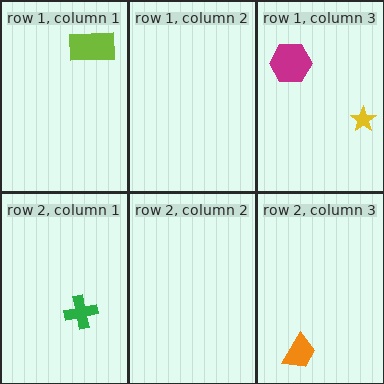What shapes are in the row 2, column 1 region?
The green cross.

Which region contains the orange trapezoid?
The row 2, column 3 region.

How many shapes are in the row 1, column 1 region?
1.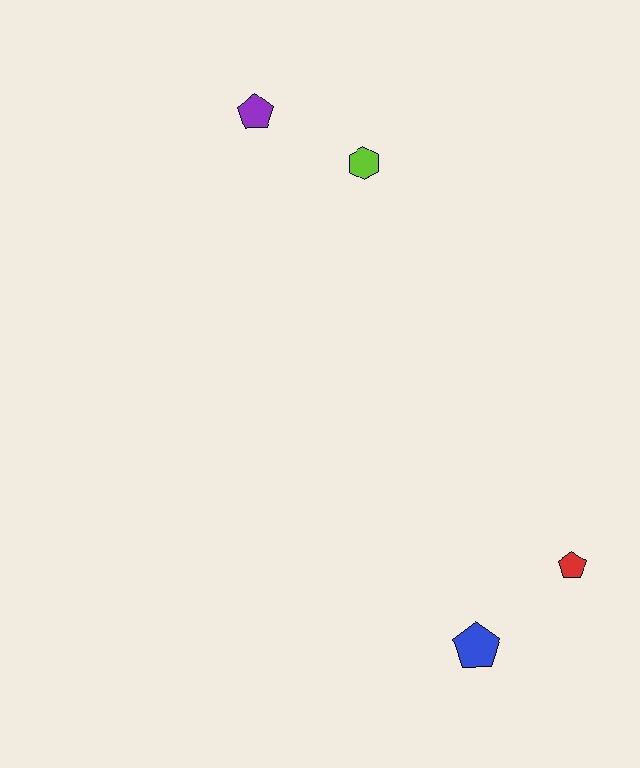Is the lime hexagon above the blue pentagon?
Yes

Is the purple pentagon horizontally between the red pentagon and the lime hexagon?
No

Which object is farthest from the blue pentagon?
The purple pentagon is farthest from the blue pentagon.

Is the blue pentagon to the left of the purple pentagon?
No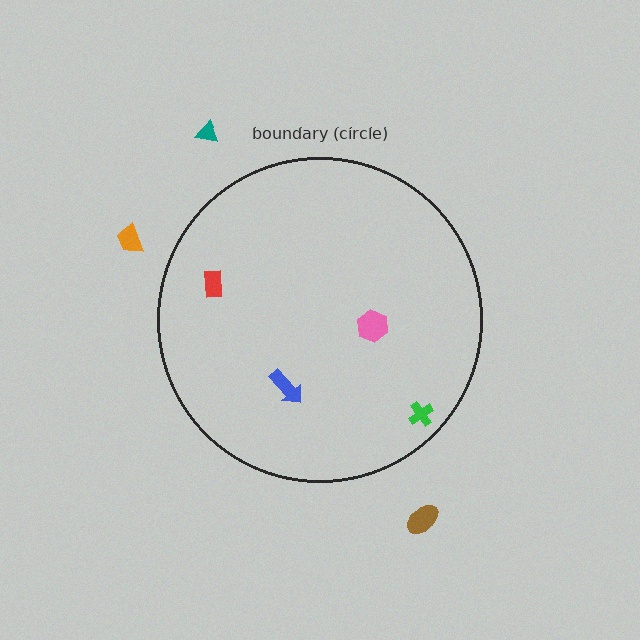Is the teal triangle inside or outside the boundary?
Outside.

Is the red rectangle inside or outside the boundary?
Inside.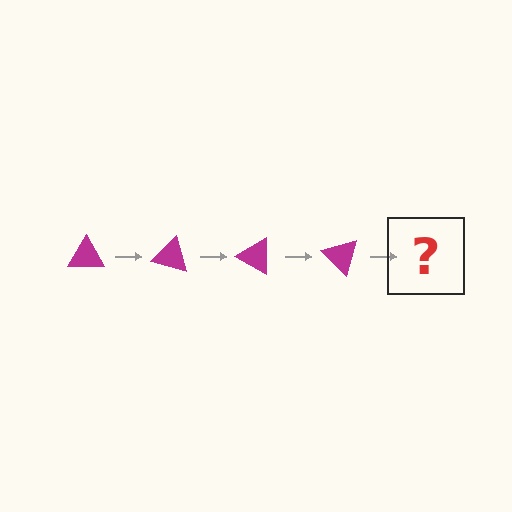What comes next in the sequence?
The next element should be a magenta triangle rotated 60 degrees.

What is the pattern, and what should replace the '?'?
The pattern is that the triangle rotates 15 degrees each step. The '?' should be a magenta triangle rotated 60 degrees.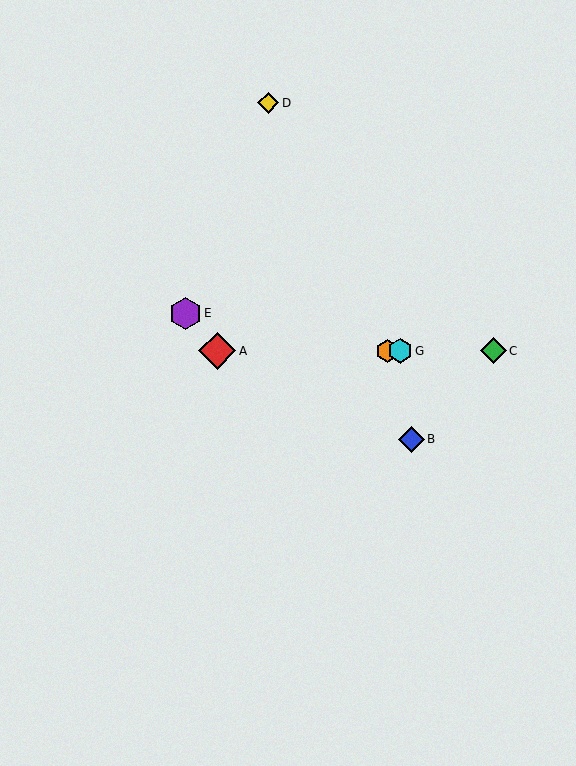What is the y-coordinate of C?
Object C is at y≈351.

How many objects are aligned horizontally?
4 objects (A, C, F, G) are aligned horizontally.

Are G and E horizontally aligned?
No, G is at y≈351 and E is at y≈313.